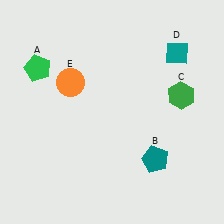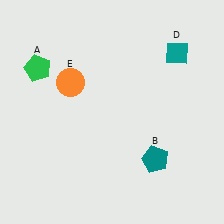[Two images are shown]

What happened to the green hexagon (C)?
The green hexagon (C) was removed in Image 2. It was in the top-right area of Image 1.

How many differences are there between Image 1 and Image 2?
There is 1 difference between the two images.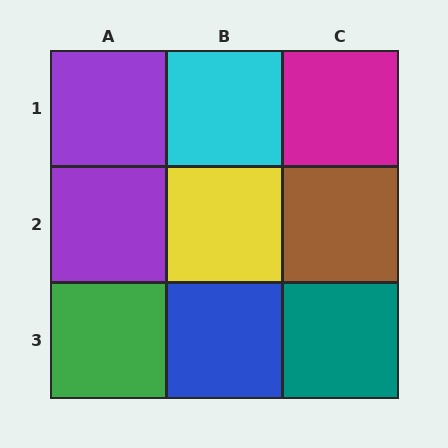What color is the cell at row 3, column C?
Teal.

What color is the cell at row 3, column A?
Green.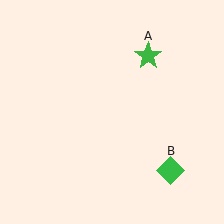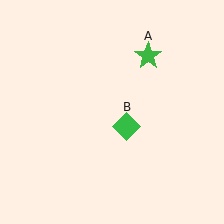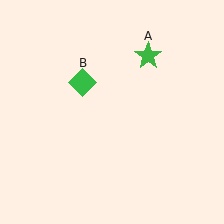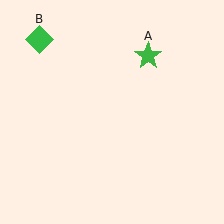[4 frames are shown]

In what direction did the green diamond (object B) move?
The green diamond (object B) moved up and to the left.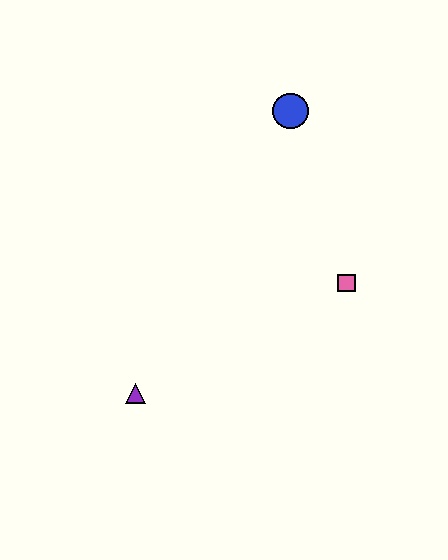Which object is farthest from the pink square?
The purple triangle is farthest from the pink square.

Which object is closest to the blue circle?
The pink square is closest to the blue circle.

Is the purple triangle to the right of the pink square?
No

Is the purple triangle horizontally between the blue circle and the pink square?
No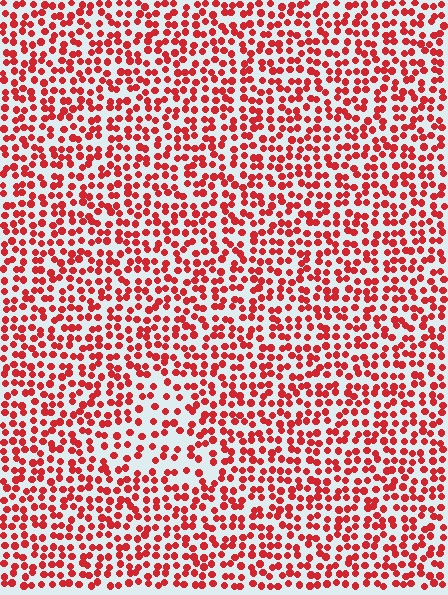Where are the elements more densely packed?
The elements are more densely packed outside the triangle boundary.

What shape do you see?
I see a triangle.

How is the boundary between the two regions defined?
The boundary is defined by a change in element density (approximately 1.7x ratio). All elements are the same color, size, and shape.